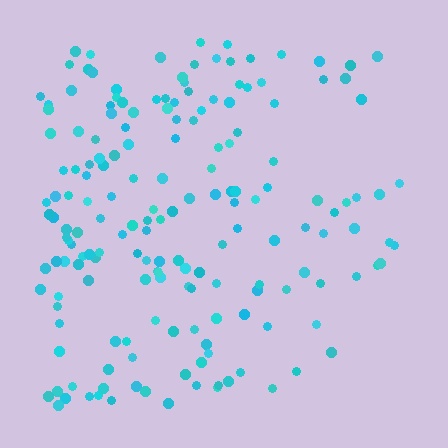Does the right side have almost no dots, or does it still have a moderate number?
Still a moderate number, just noticeably fewer than the left.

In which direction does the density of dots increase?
From right to left, with the left side densest.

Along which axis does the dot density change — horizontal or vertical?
Horizontal.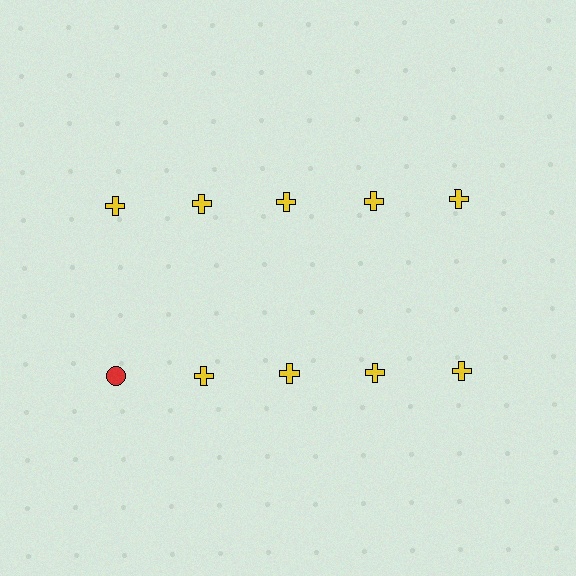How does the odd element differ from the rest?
It differs in both color (red instead of yellow) and shape (circle instead of cross).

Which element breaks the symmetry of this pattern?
The red circle in the second row, leftmost column breaks the symmetry. All other shapes are yellow crosses.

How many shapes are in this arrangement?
There are 10 shapes arranged in a grid pattern.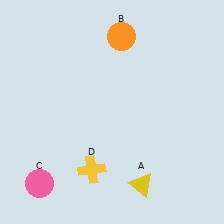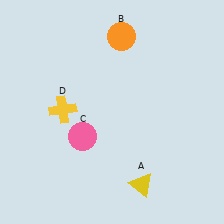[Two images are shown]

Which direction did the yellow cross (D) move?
The yellow cross (D) moved up.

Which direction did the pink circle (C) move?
The pink circle (C) moved up.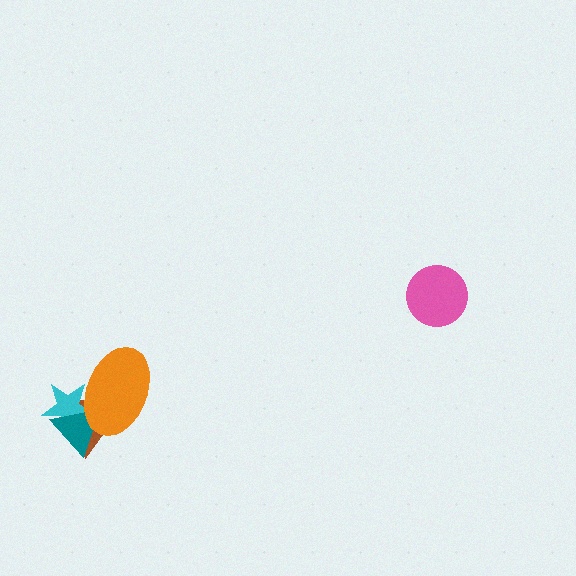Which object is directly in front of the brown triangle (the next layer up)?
The cyan star is directly in front of the brown triangle.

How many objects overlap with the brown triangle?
3 objects overlap with the brown triangle.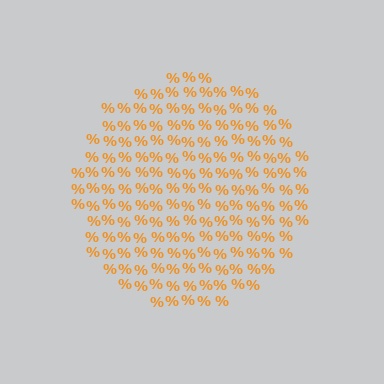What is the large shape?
The large shape is a circle.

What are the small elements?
The small elements are percent signs.